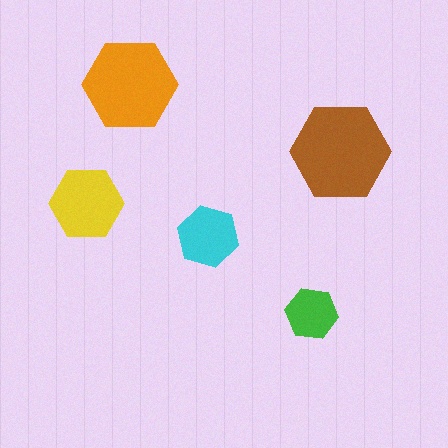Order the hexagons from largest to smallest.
the brown one, the orange one, the yellow one, the cyan one, the green one.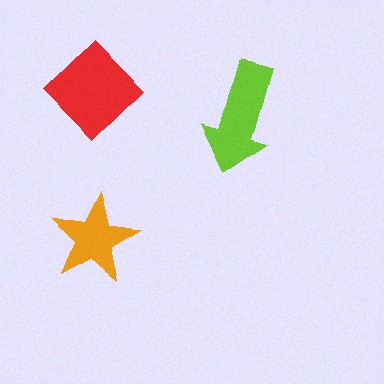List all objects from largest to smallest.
The red diamond, the lime arrow, the orange star.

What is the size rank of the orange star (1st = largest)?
3rd.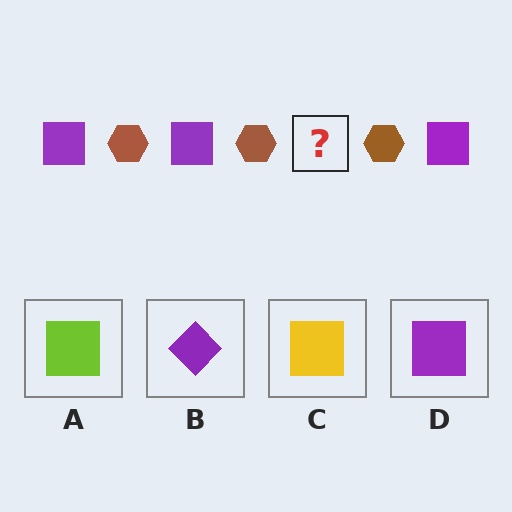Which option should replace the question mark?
Option D.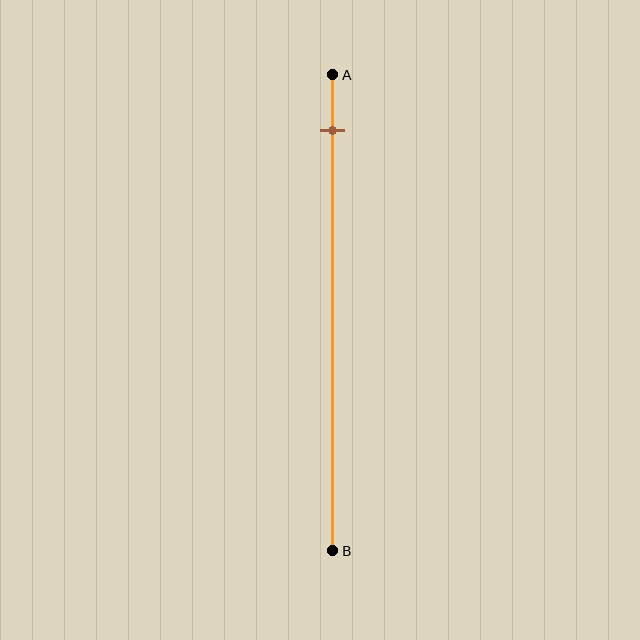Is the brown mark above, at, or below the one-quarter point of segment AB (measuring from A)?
The brown mark is above the one-quarter point of segment AB.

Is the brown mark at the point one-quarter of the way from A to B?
No, the mark is at about 10% from A, not at the 25% one-quarter point.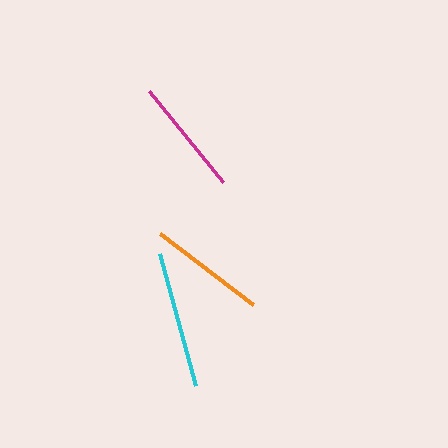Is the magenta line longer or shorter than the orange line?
The orange line is longer than the magenta line.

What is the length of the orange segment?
The orange segment is approximately 117 pixels long.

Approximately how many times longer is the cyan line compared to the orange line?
The cyan line is approximately 1.2 times the length of the orange line.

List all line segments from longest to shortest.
From longest to shortest: cyan, orange, magenta.